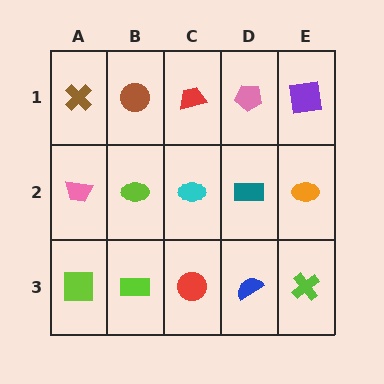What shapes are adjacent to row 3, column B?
A lime ellipse (row 2, column B), a lime square (row 3, column A), a red circle (row 3, column C).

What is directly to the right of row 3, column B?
A red circle.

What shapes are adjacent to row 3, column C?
A cyan ellipse (row 2, column C), a lime rectangle (row 3, column B), a blue semicircle (row 3, column D).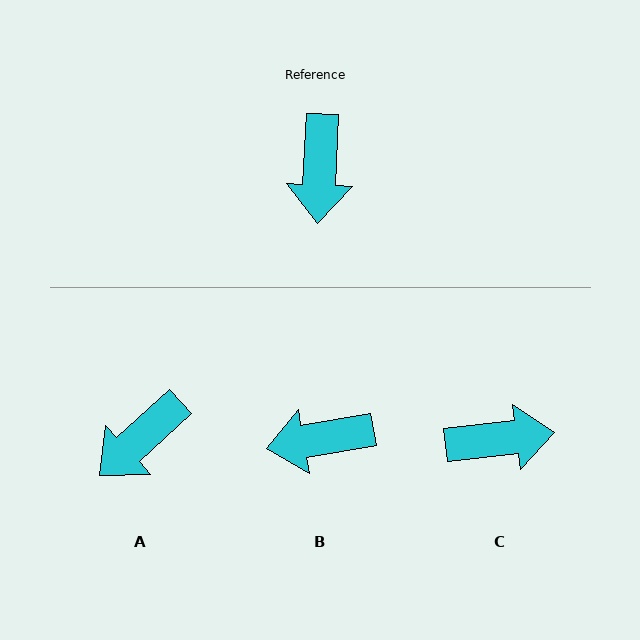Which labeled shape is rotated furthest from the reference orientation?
C, about 99 degrees away.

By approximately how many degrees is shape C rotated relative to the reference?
Approximately 99 degrees counter-clockwise.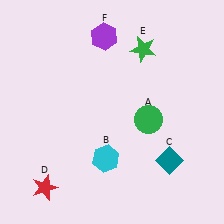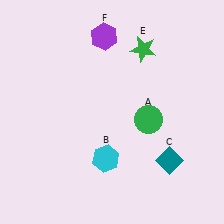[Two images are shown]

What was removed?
The red star (D) was removed in Image 2.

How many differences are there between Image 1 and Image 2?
There is 1 difference between the two images.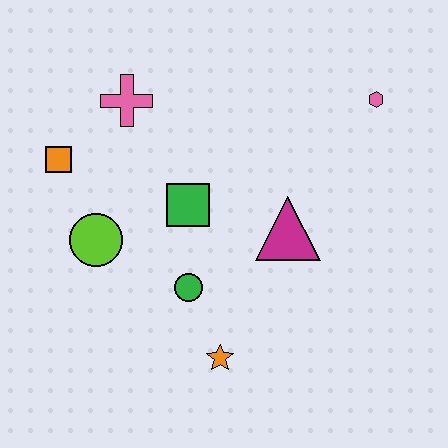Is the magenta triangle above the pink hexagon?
No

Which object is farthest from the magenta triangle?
The orange square is farthest from the magenta triangle.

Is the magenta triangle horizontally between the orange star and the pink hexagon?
Yes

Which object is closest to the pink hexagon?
The magenta triangle is closest to the pink hexagon.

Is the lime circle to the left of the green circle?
Yes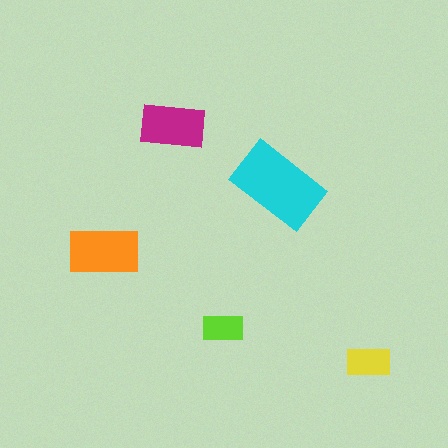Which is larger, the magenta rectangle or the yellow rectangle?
The magenta one.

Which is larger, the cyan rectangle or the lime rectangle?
The cyan one.